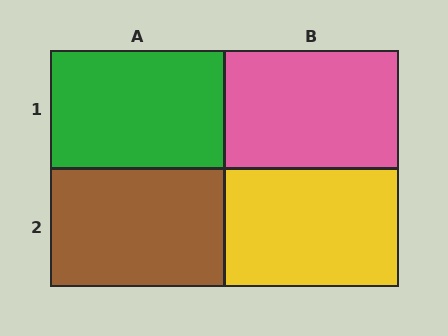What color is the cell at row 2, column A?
Brown.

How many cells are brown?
1 cell is brown.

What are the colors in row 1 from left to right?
Green, pink.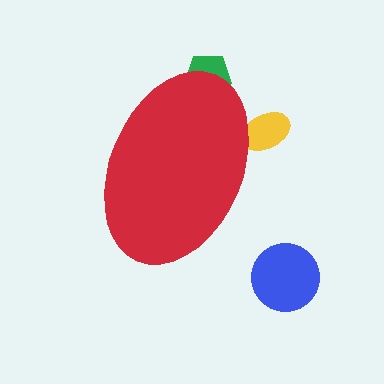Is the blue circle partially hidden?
No, the blue circle is fully visible.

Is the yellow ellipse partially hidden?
Yes, the yellow ellipse is partially hidden behind the red ellipse.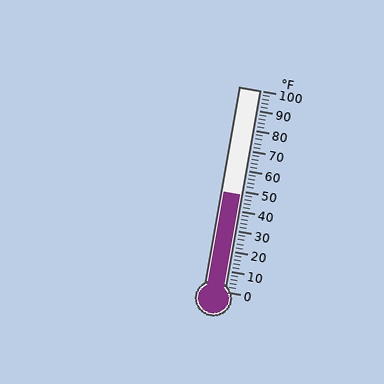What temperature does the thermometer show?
The thermometer shows approximately 48°F.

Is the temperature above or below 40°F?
The temperature is above 40°F.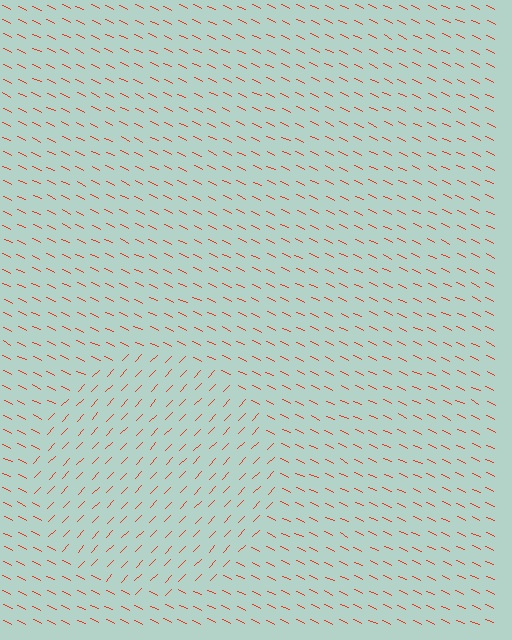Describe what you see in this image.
The image is filled with small red line segments. A circle region in the image has lines oriented differently from the surrounding lines, creating a visible texture boundary.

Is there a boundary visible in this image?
Yes, there is a texture boundary formed by a change in line orientation.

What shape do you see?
I see a circle.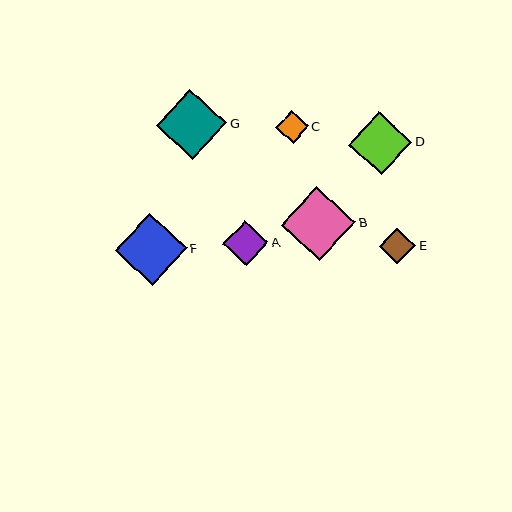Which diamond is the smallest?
Diamond C is the smallest with a size of approximately 33 pixels.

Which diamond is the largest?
Diamond B is the largest with a size of approximately 74 pixels.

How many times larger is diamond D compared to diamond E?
Diamond D is approximately 1.8 times the size of diamond E.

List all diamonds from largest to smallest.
From largest to smallest: B, F, G, D, A, E, C.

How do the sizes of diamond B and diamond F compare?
Diamond B and diamond F are approximately the same size.